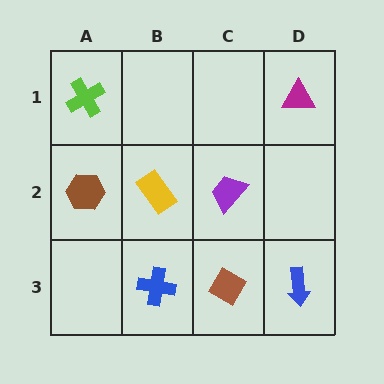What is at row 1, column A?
A lime cross.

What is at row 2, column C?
A purple trapezoid.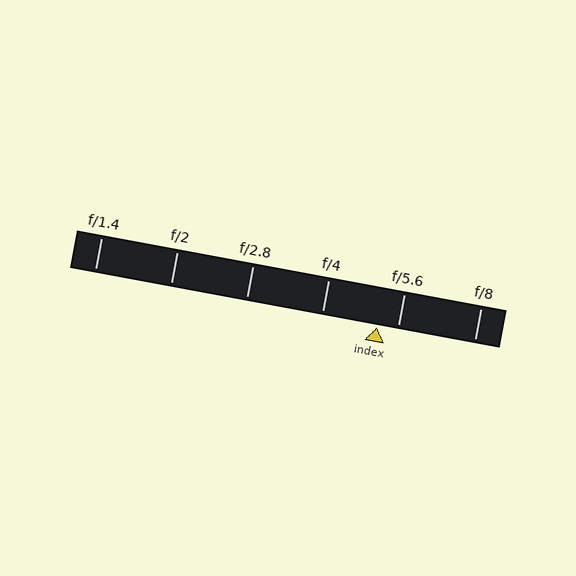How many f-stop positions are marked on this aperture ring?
There are 6 f-stop positions marked.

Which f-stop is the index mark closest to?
The index mark is closest to f/5.6.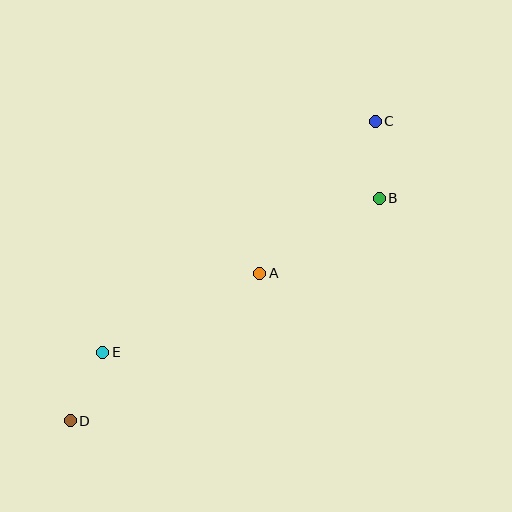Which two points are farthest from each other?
Points C and D are farthest from each other.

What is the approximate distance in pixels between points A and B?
The distance between A and B is approximately 141 pixels.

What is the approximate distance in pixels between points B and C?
The distance between B and C is approximately 77 pixels.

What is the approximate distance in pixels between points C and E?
The distance between C and E is approximately 357 pixels.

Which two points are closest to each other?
Points D and E are closest to each other.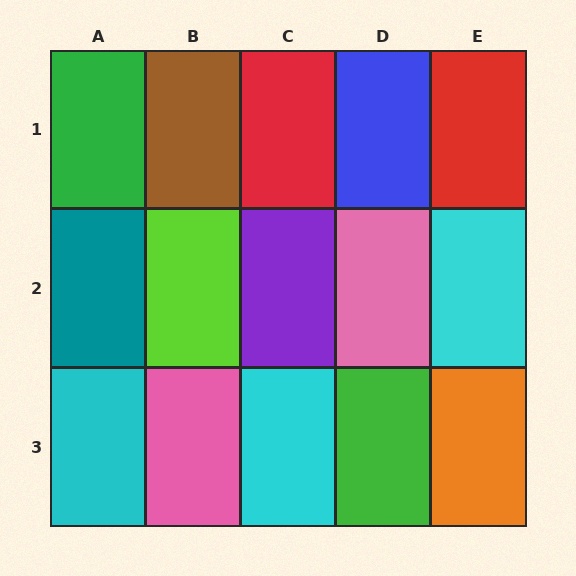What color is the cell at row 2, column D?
Pink.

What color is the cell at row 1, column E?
Red.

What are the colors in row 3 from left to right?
Cyan, pink, cyan, green, orange.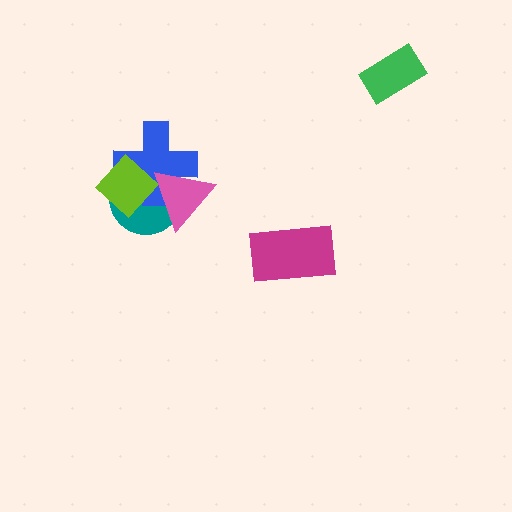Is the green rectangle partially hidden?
No, no other shape covers it.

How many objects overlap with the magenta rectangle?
0 objects overlap with the magenta rectangle.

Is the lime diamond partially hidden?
Yes, it is partially covered by another shape.